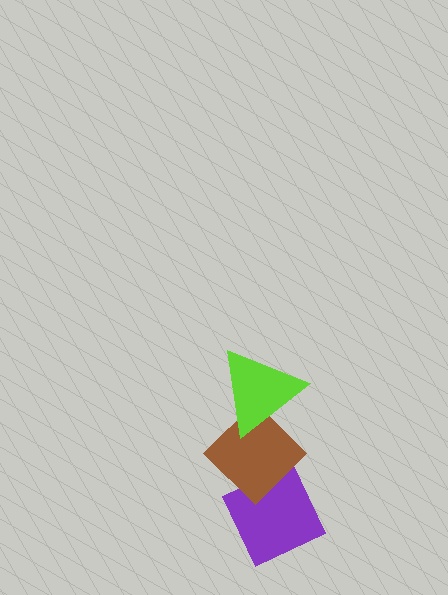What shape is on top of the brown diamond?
The lime triangle is on top of the brown diamond.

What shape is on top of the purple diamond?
The brown diamond is on top of the purple diamond.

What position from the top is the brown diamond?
The brown diamond is 2nd from the top.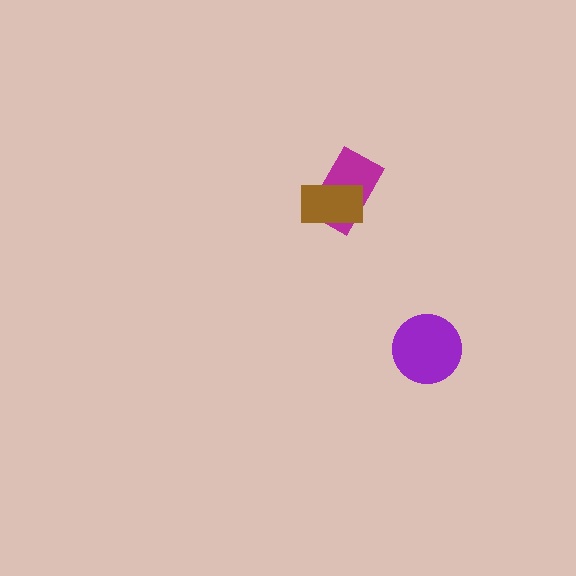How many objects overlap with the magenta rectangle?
1 object overlaps with the magenta rectangle.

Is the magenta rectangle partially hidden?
Yes, it is partially covered by another shape.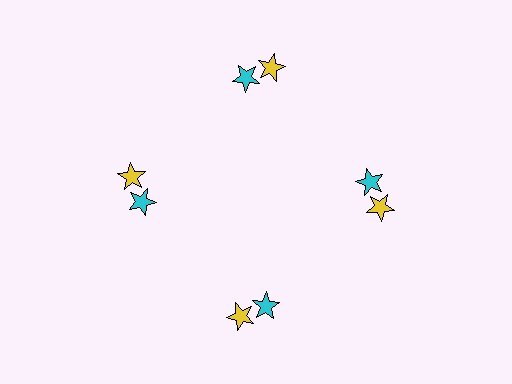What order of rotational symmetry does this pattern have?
This pattern has 4-fold rotational symmetry.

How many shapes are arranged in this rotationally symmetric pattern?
There are 8 shapes, arranged in 4 groups of 2.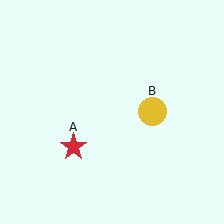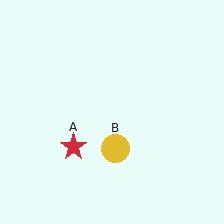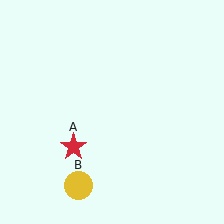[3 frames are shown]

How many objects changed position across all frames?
1 object changed position: yellow circle (object B).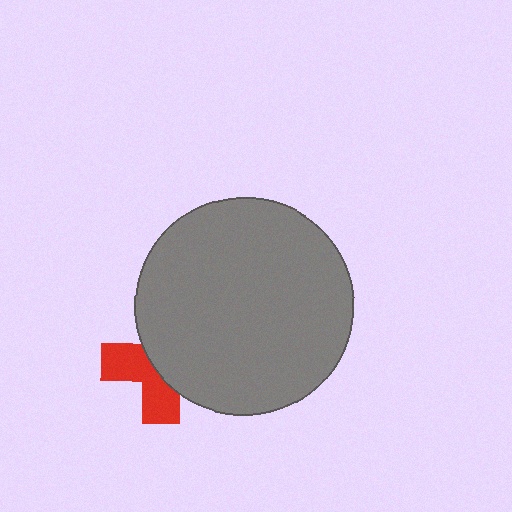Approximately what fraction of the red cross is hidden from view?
Roughly 57% of the red cross is hidden behind the gray circle.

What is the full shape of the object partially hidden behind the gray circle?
The partially hidden object is a red cross.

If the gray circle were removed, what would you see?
You would see the complete red cross.